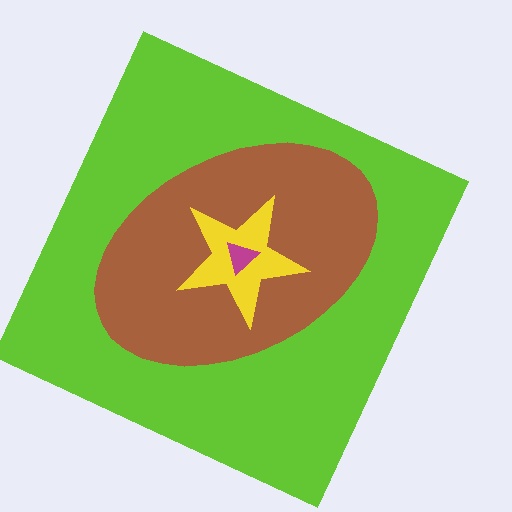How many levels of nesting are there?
4.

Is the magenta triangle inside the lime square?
Yes.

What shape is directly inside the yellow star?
The magenta triangle.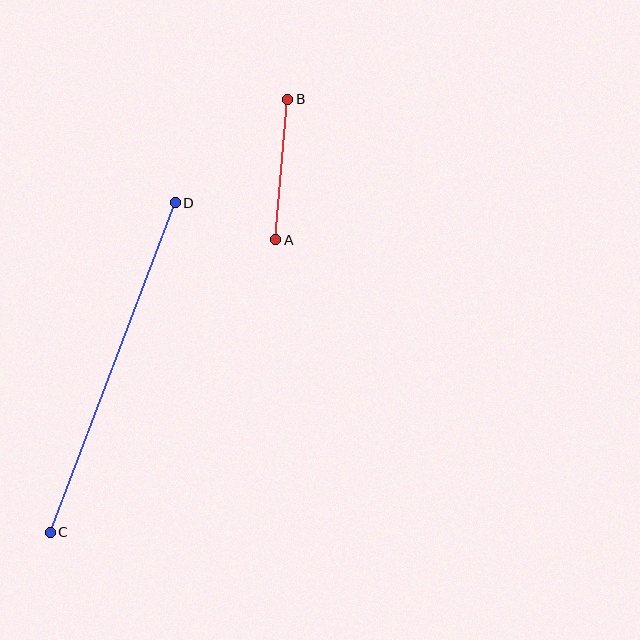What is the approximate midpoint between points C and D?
The midpoint is at approximately (113, 367) pixels.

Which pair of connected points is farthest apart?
Points C and D are farthest apart.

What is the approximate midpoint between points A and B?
The midpoint is at approximately (282, 169) pixels.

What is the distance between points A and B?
The distance is approximately 141 pixels.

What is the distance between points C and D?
The distance is approximately 352 pixels.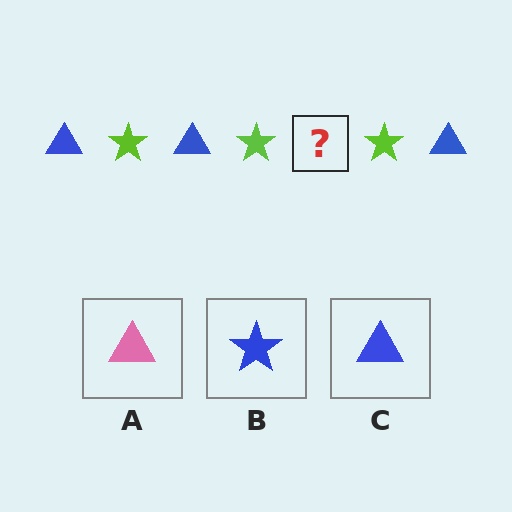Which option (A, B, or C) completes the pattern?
C.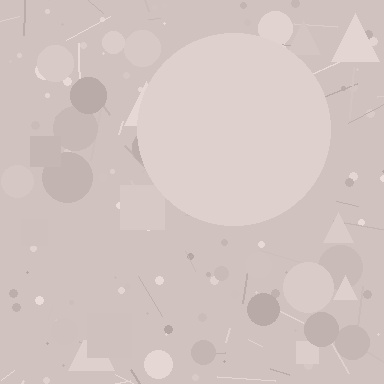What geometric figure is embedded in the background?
A circle is embedded in the background.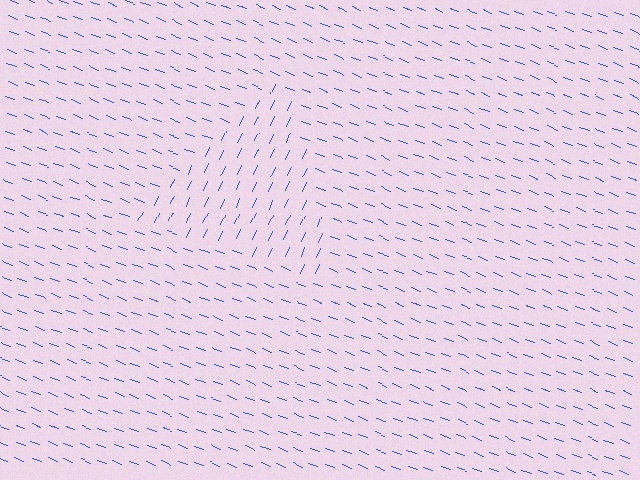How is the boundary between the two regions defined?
The boundary is defined purely by a change in line orientation (approximately 86 degrees difference). All lines are the same color and thickness.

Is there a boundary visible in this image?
Yes, there is a texture boundary formed by a change in line orientation.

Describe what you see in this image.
The image is filled with small blue line segments. A triangle region in the image has lines oriented differently from the surrounding lines, creating a visible texture boundary.